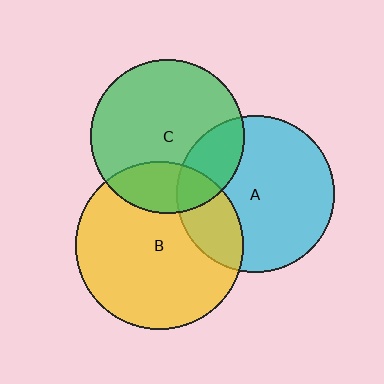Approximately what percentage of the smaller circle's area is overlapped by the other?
Approximately 20%.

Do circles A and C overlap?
Yes.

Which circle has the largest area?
Circle B (yellow).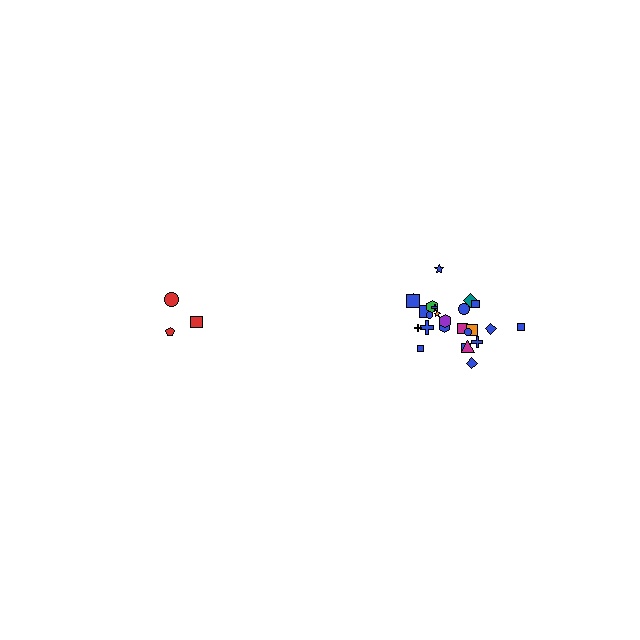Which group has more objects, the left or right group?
The right group.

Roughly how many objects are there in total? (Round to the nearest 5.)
Roughly 30 objects in total.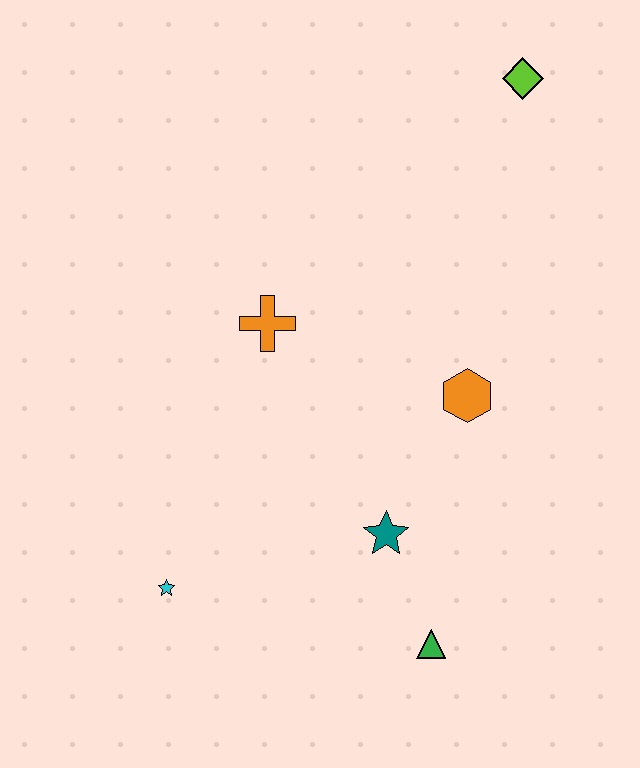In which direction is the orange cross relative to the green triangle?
The orange cross is above the green triangle.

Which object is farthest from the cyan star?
The lime diamond is farthest from the cyan star.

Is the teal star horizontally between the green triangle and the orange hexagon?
No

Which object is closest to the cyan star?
The teal star is closest to the cyan star.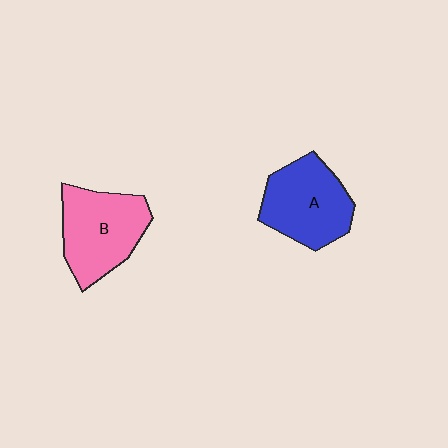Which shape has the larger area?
Shape B (pink).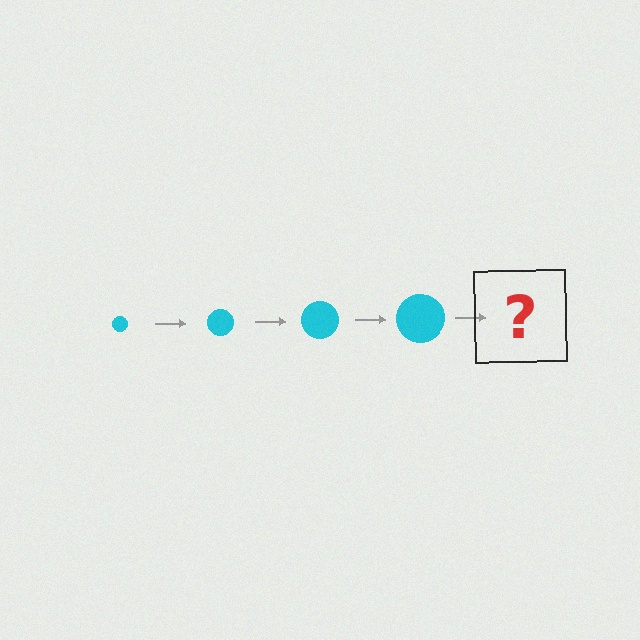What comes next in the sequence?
The next element should be a cyan circle, larger than the previous one.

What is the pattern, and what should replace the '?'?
The pattern is that the circle gets progressively larger each step. The '?' should be a cyan circle, larger than the previous one.